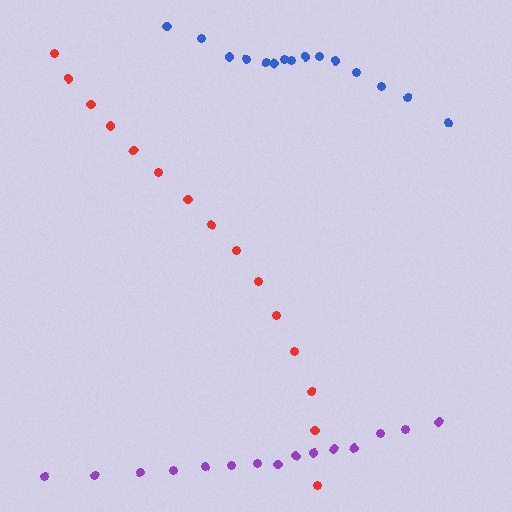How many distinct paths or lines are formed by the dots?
There are 3 distinct paths.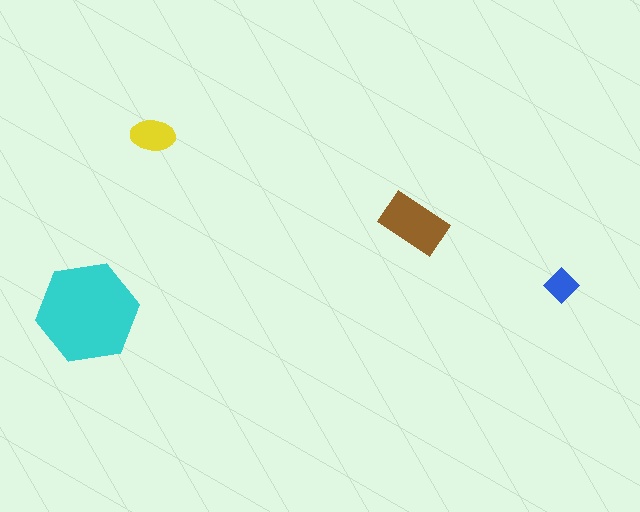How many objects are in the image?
There are 4 objects in the image.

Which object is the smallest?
The blue diamond.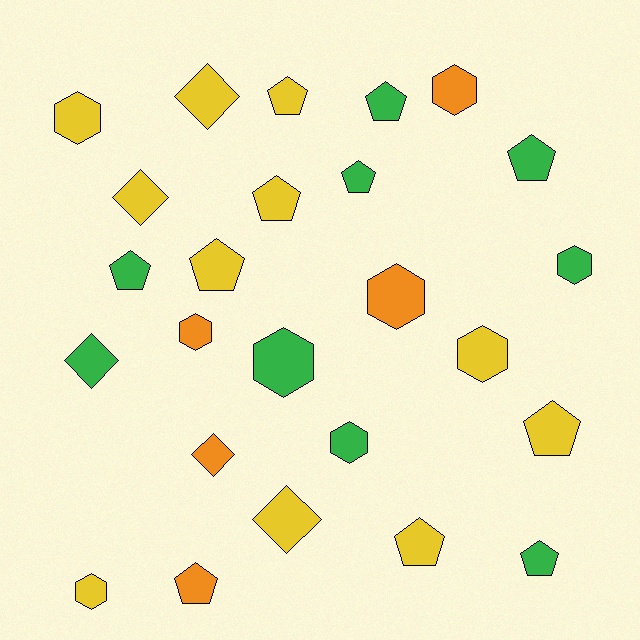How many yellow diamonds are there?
There are 3 yellow diamonds.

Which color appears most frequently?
Yellow, with 11 objects.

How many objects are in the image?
There are 25 objects.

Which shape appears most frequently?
Pentagon, with 11 objects.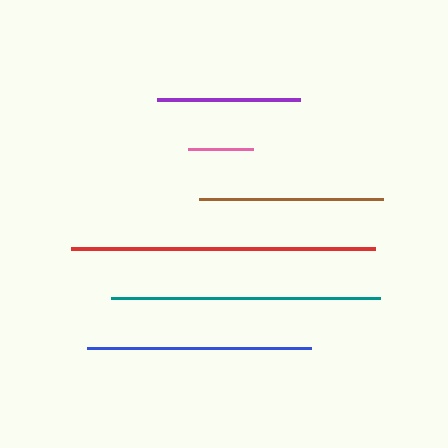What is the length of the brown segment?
The brown segment is approximately 184 pixels long.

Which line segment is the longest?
The red line is the longest at approximately 304 pixels.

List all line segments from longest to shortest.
From longest to shortest: red, teal, blue, brown, purple, pink.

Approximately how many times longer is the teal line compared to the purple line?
The teal line is approximately 1.9 times the length of the purple line.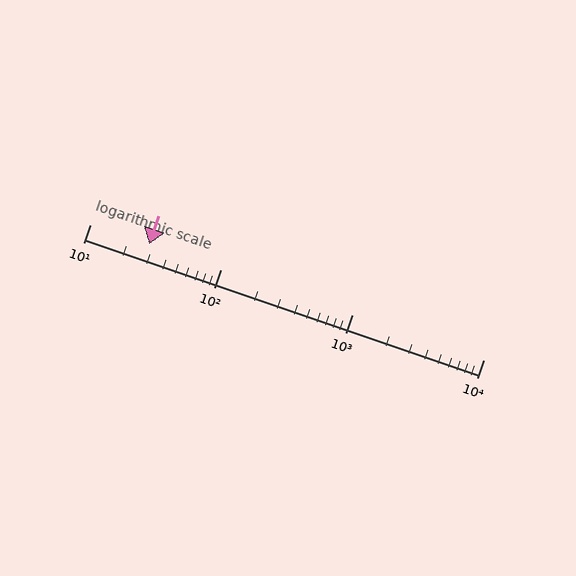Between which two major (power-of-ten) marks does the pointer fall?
The pointer is between 10 and 100.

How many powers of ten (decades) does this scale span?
The scale spans 3 decades, from 10 to 10000.